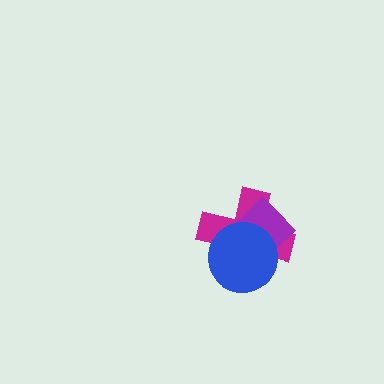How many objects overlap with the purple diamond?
2 objects overlap with the purple diamond.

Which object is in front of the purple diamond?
The blue circle is in front of the purple diamond.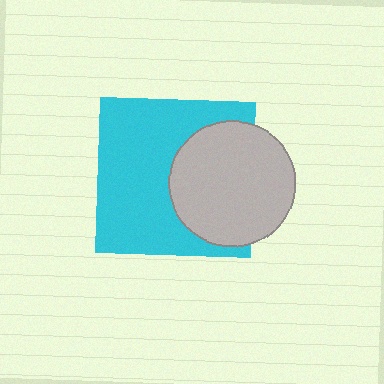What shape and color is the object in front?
The object in front is a light gray circle.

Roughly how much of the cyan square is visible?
About half of it is visible (roughly 63%).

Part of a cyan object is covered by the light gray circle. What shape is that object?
It is a square.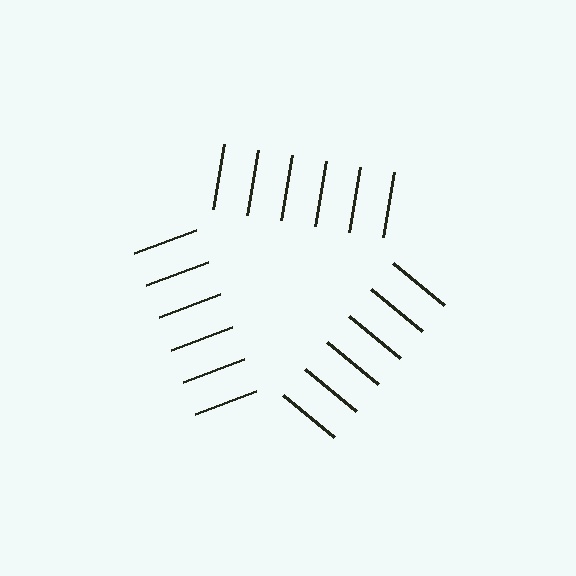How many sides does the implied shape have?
3 sides — the line-ends trace a triangle.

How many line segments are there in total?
18 — 6 along each of the 3 edges.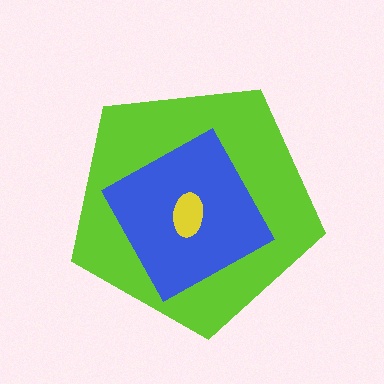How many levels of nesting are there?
3.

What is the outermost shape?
The lime pentagon.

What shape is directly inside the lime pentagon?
The blue diamond.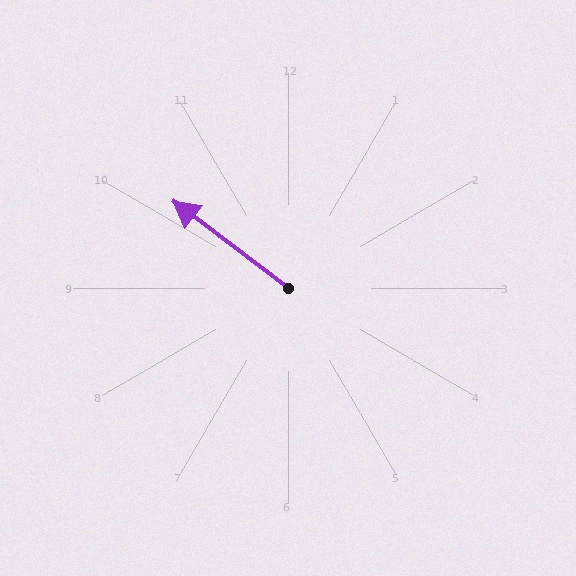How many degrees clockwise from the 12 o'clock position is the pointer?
Approximately 307 degrees.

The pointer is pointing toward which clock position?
Roughly 10 o'clock.